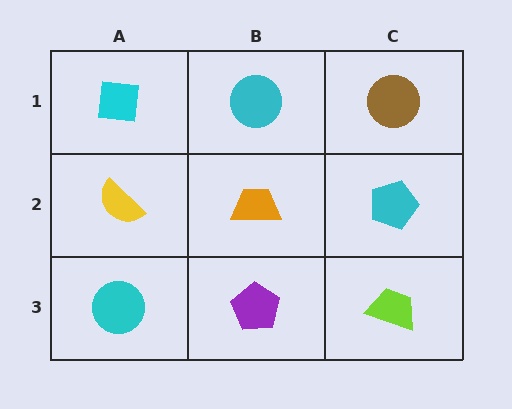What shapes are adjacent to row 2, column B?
A cyan circle (row 1, column B), a purple pentagon (row 3, column B), a yellow semicircle (row 2, column A), a cyan pentagon (row 2, column C).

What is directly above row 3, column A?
A yellow semicircle.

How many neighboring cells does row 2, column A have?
3.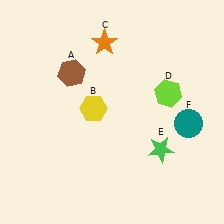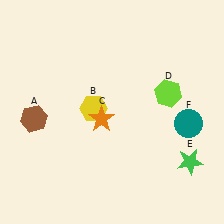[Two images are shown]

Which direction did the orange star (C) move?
The orange star (C) moved down.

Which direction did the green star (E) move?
The green star (E) moved right.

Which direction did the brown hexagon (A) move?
The brown hexagon (A) moved down.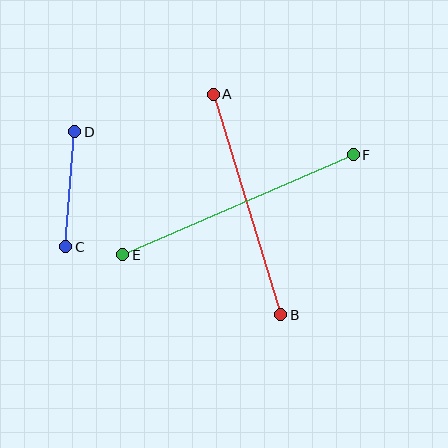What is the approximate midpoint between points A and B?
The midpoint is at approximately (247, 204) pixels.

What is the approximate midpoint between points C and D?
The midpoint is at approximately (70, 189) pixels.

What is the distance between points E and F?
The distance is approximately 251 pixels.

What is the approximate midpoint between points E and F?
The midpoint is at approximately (238, 205) pixels.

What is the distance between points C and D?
The distance is approximately 115 pixels.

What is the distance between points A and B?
The distance is approximately 231 pixels.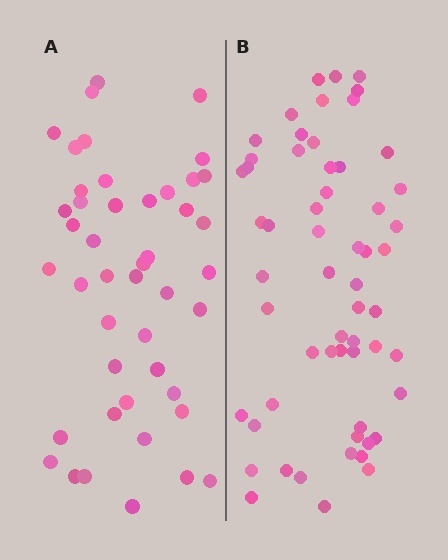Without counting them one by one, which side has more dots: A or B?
Region B (the right region) has more dots.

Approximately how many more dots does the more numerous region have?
Region B has approximately 15 more dots than region A.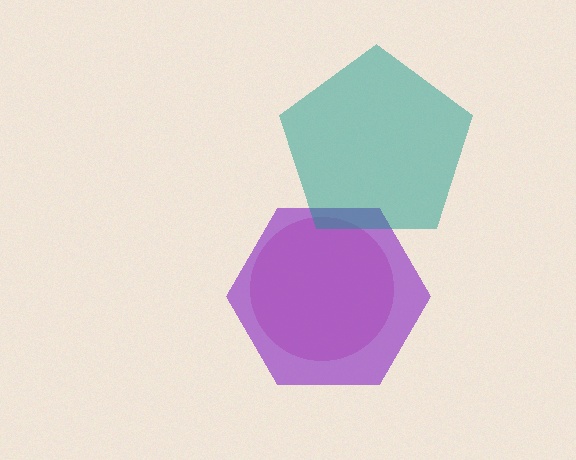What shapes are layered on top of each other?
The layered shapes are: a magenta circle, a purple hexagon, a teal pentagon.